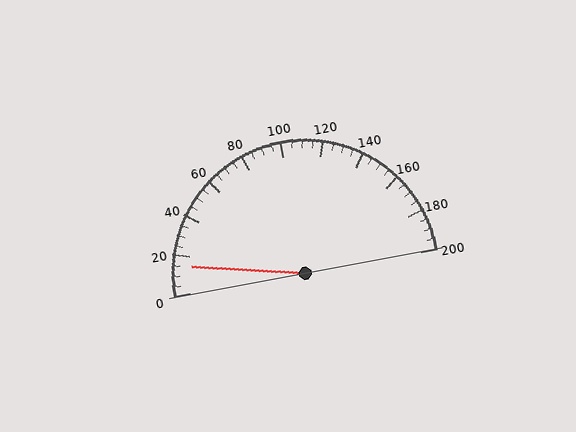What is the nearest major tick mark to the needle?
The nearest major tick mark is 20.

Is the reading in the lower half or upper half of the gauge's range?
The reading is in the lower half of the range (0 to 200).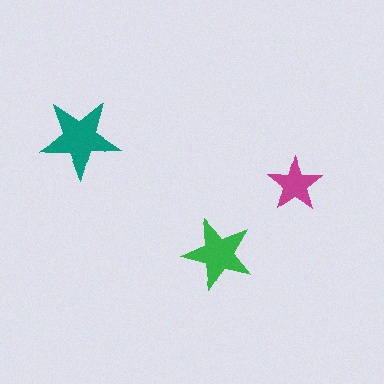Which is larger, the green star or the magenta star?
The green one.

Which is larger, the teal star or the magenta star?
The teal one.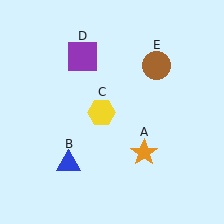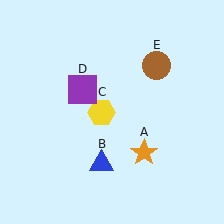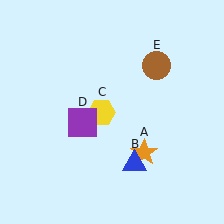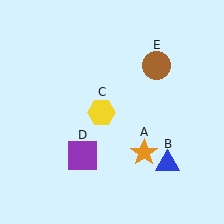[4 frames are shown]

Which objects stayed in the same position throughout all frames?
Orange star (object A) and yellow hexagon (object C) and brown circle (object E) remained stationary.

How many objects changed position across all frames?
2 objects changed position: blue triangle (object B), purple square (object D).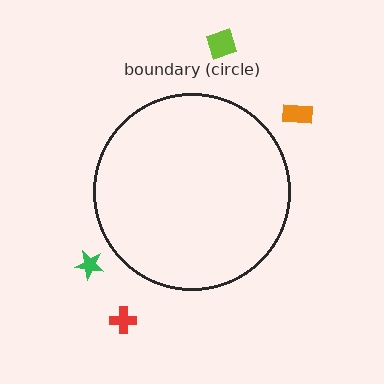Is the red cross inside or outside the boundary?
Outside.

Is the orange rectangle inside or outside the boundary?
Outside.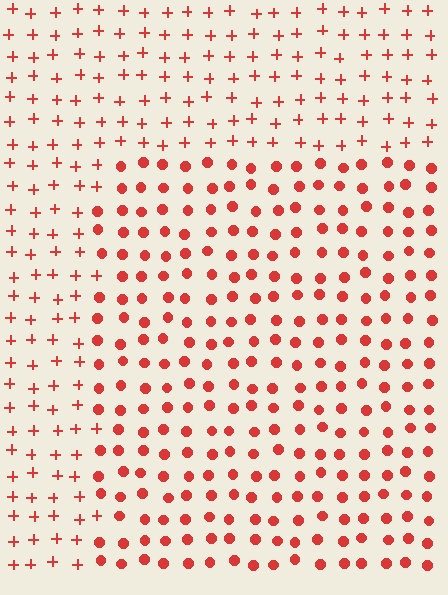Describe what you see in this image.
The image is filled with small red elements arranged in a uniform grid. A rectangle-shaped region contains circles, while the surrounding area contains plus signs. The boundary is defined purely by the change in element shape.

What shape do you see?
I see a rectangle.